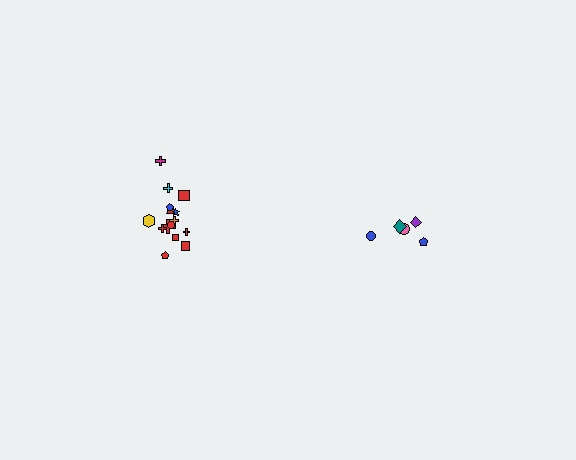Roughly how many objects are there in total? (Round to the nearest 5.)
Roughly 20 objects in total.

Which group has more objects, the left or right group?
The left group.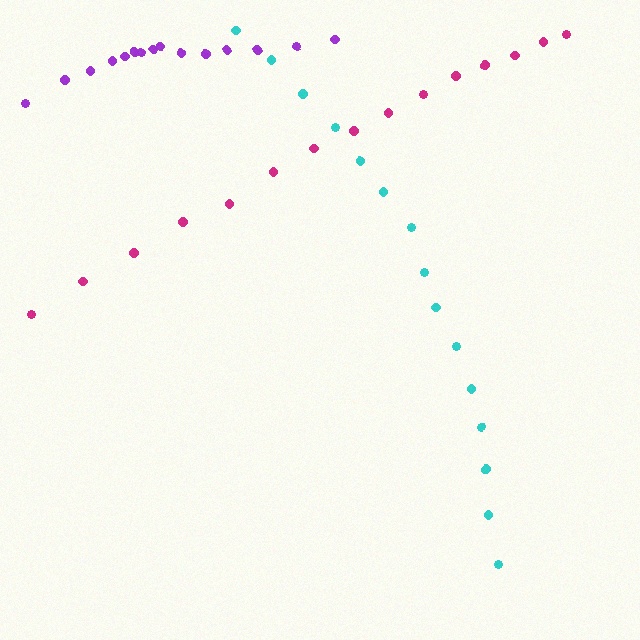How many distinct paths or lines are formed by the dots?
There are 3 distinct paths.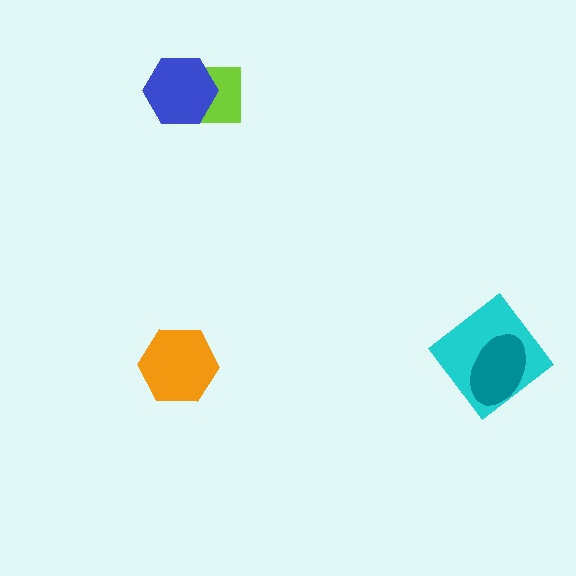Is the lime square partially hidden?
Yes, it is partially covered by another shape.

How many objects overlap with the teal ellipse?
1 object overlaps with the teal ellipse.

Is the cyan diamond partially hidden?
Yes, it is partially covered by another shape.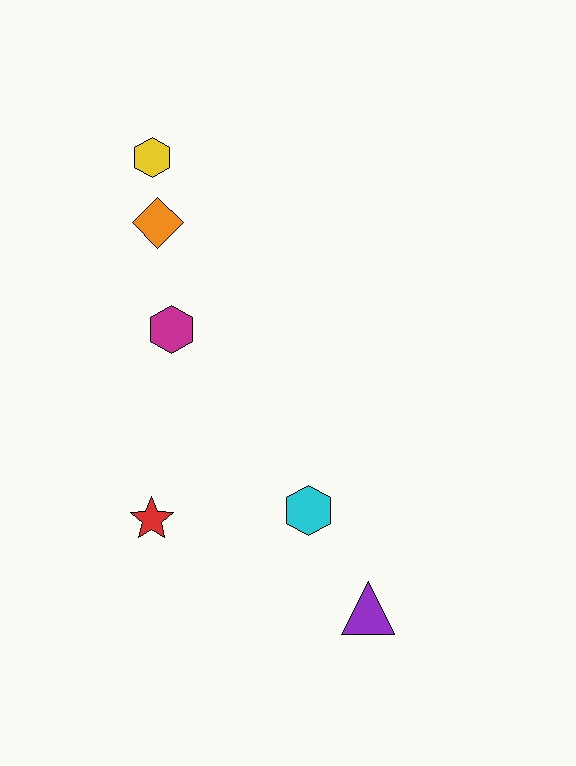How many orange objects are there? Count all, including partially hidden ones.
There is 1 orange object.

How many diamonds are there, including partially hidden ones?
There is 1 diamond.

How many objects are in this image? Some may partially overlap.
There are 6 objects.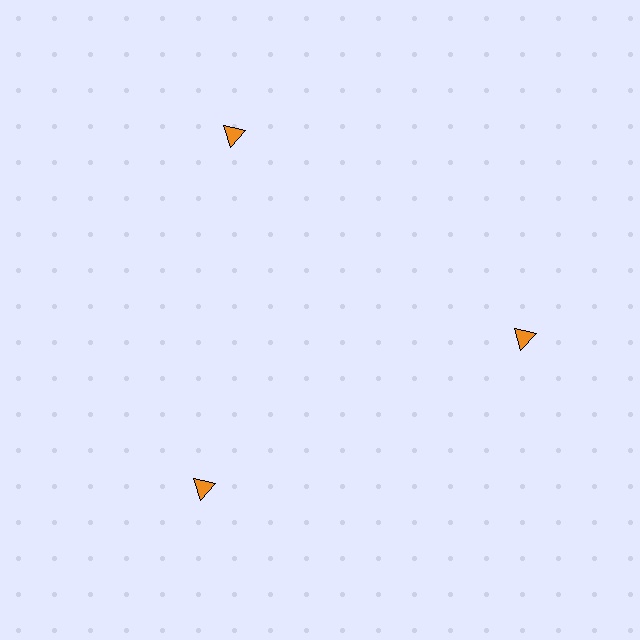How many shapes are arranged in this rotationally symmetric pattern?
There are 3 shapes, arranged in 3 groups of 1.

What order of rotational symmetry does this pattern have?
This pattern has 3-fold rotational symmetry.